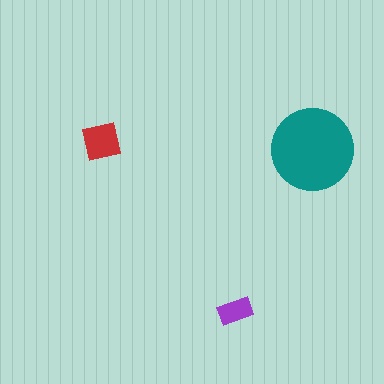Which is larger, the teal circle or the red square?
The teal circle.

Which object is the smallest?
The purple rectangle.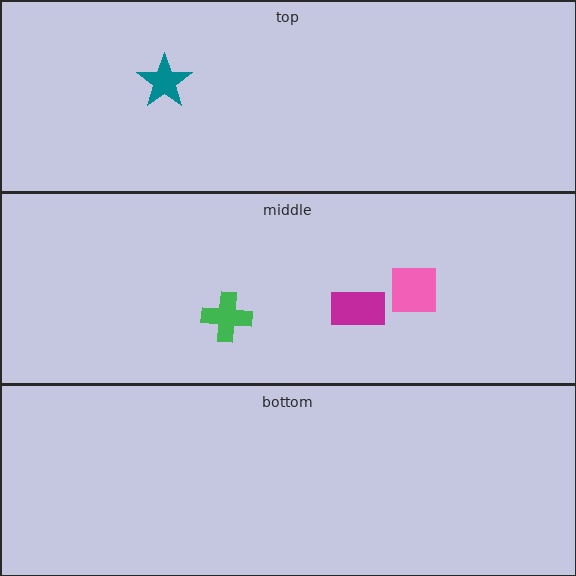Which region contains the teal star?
The top region.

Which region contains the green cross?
The middle region.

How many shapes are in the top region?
1.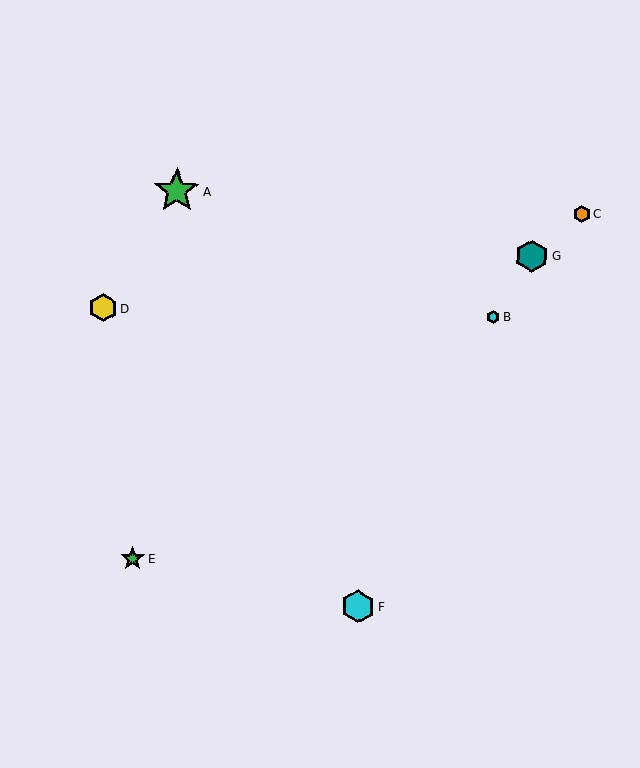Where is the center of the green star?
The center of the green star is at (133, 558).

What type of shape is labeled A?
Shape A is a green star.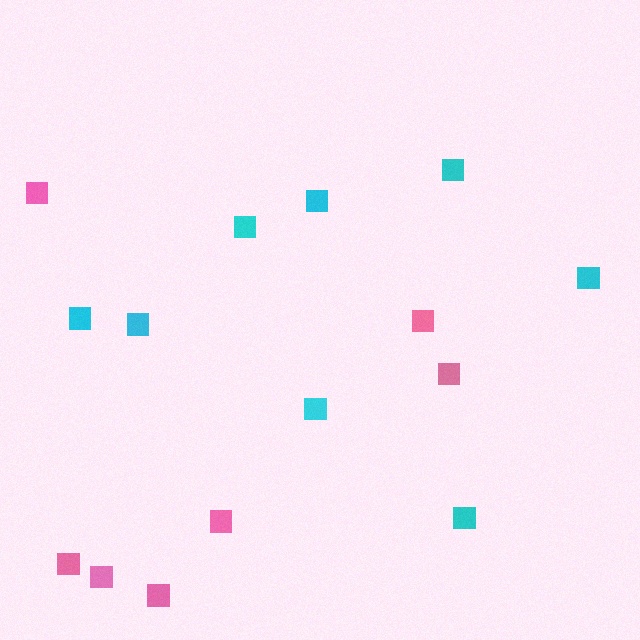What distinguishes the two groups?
There are 2 groups: one group of cyan squares (8) and one group of pink squares (7).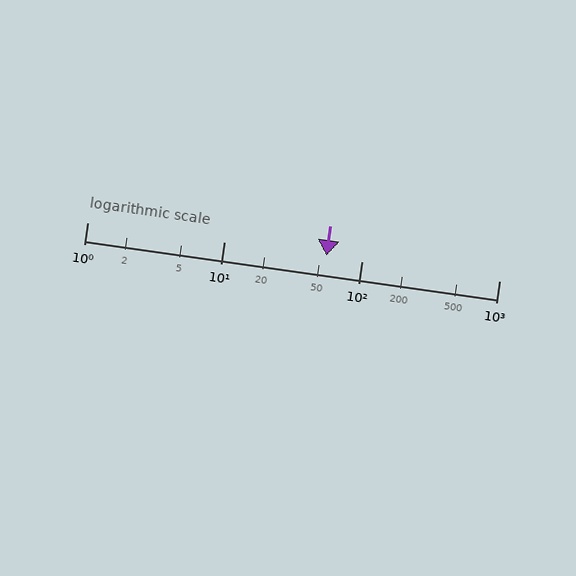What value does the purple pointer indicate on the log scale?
The pointer indicates approximately 55.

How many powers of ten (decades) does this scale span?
The scale spans 3 decades, from 1 to 1000.